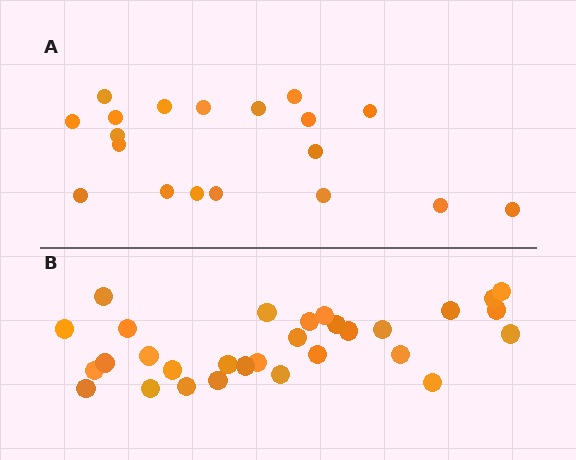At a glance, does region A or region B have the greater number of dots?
Region B (the bottom region) has more dots.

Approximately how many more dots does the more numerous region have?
Region B has roughly 12 or so more dots than region A.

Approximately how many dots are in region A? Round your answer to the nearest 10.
About 20 dots. (The exact count is 19, which rounds to 20.)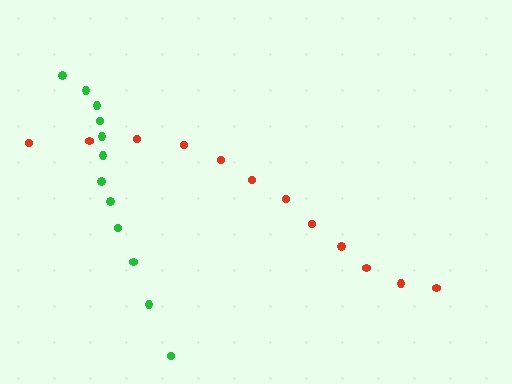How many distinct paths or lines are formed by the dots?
There are 2 distinct paths.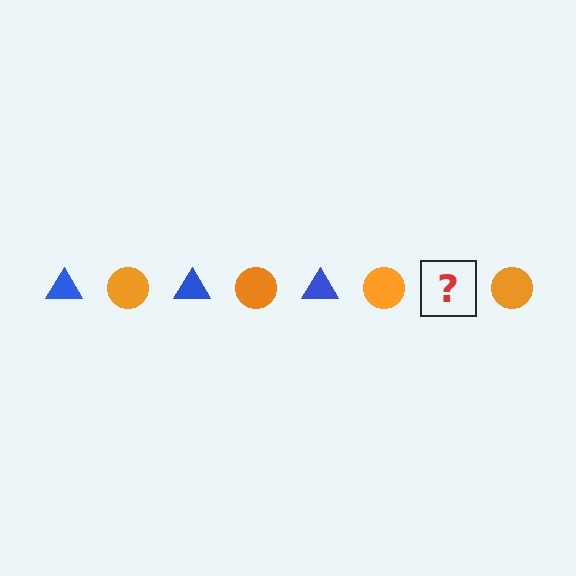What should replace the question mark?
The question mark should be replaced with a blue triangle.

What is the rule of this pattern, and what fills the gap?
The rule is that the pattern alternates between blue triangle and orange circle. The gap should be filled with a blue triangle.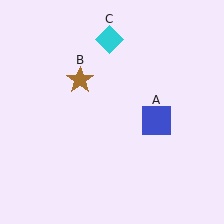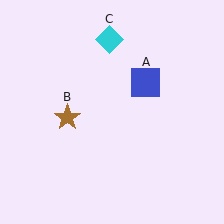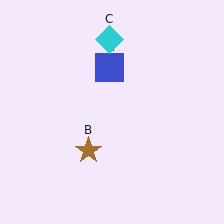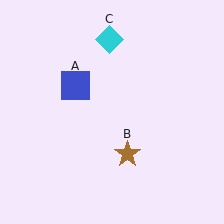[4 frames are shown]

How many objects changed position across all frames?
2 objects changed position: blue square (object A), brown star (object B).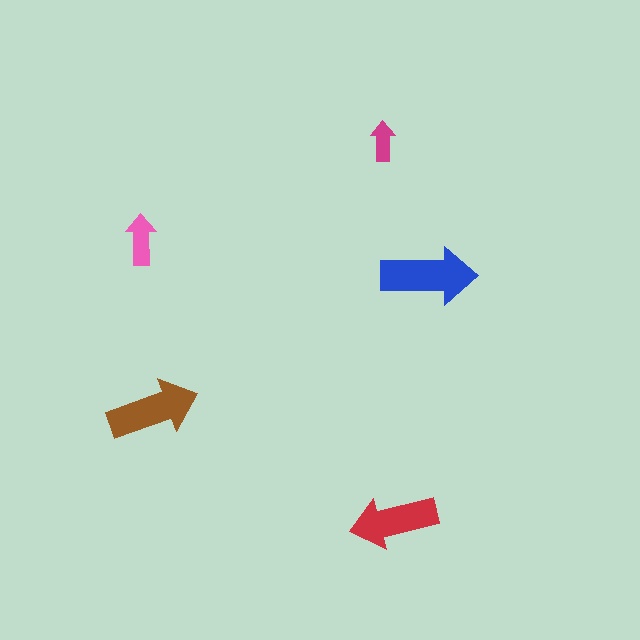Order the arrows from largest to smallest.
the blue one, the brown one, the red one, the pink one, the magenta one.